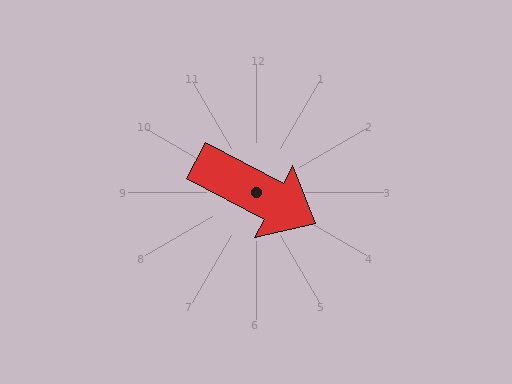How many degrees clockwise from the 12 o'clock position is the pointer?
Approximately 118 degrees.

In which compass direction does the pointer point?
Southeast.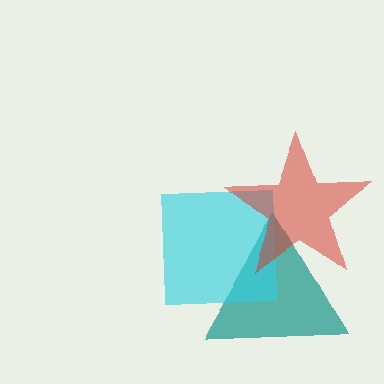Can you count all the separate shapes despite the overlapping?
Yes, there are 3 separate shapes.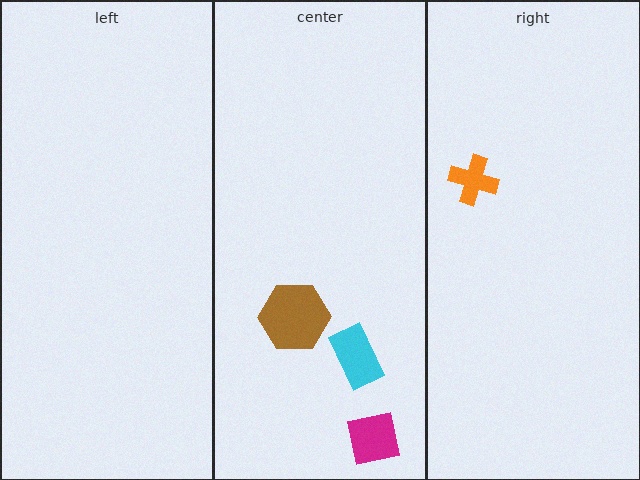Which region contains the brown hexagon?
The center region.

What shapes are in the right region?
The orange cross.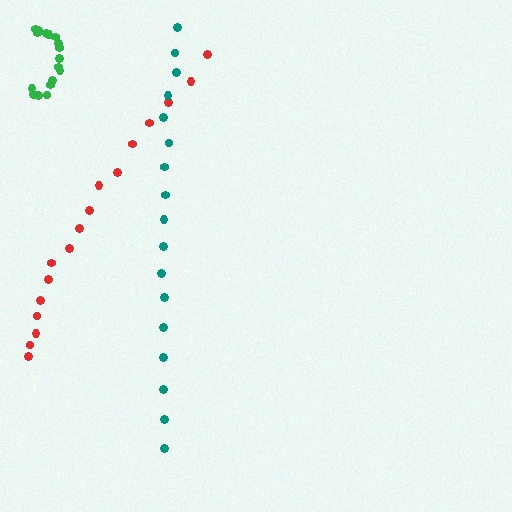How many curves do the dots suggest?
There are 3 distinct paths.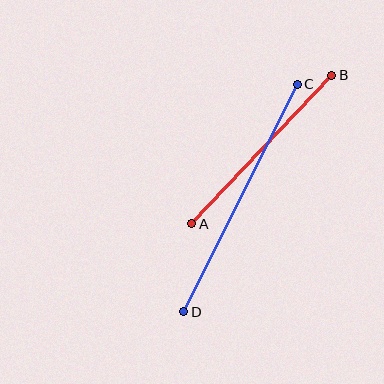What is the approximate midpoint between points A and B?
The midpoint is at approximately (262, 150) pixels.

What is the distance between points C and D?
The distance is approximately 254 pixels.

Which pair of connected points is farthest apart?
Points C and D are farthest apart.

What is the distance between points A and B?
The distance is approximately 204 pixels.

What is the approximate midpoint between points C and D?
The midpoint is at approximately (241, 198) pixels.